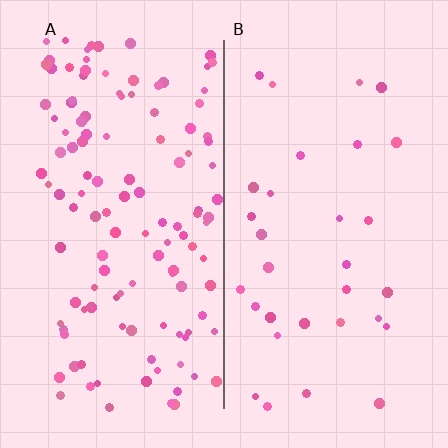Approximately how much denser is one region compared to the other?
Approximately 3.9× — region A over region B.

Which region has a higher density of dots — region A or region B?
A (the left).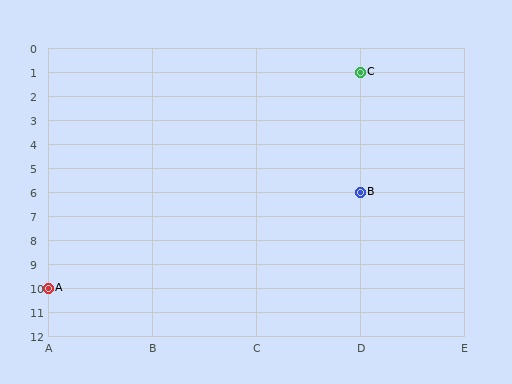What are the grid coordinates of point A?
Point A is at grid coordinates (A, 10).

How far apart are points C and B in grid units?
Points C and B are 5 rows apart.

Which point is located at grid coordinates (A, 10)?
Point A is at (A, 10).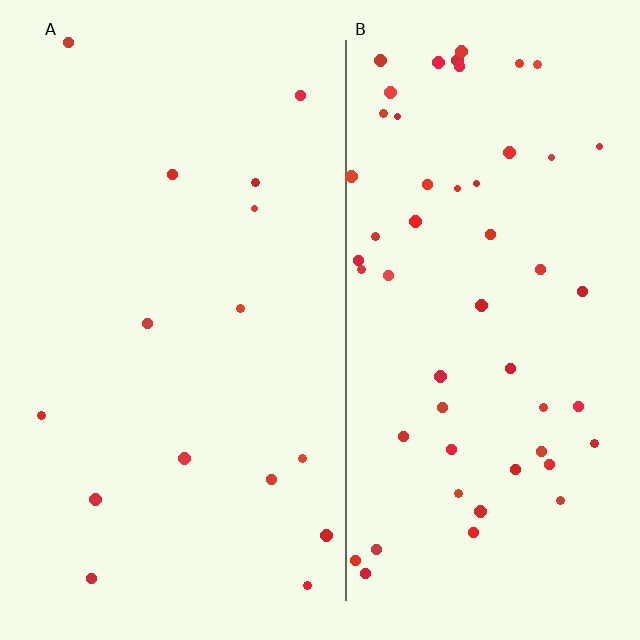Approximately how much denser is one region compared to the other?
Approximately 3.5× — region B over region A.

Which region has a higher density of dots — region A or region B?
B (the right).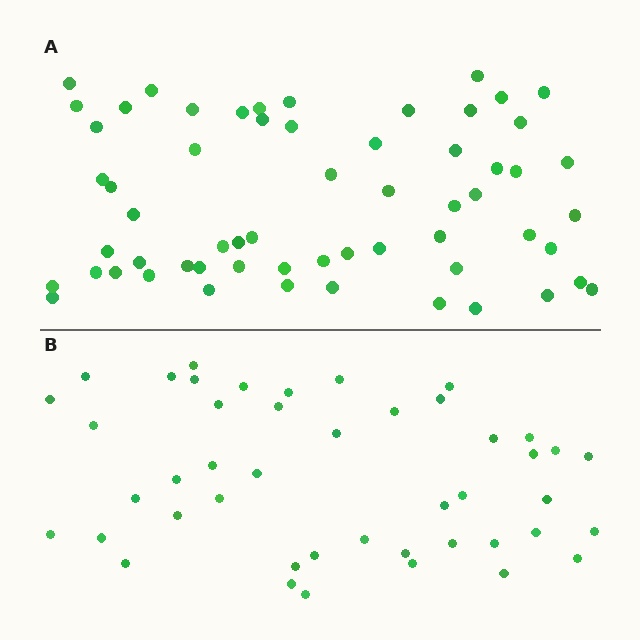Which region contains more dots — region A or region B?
Region A (the top region) has more dots.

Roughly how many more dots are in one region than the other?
Region A has approximately 15 more dots than region B.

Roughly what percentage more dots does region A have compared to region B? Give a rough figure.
About 35% more.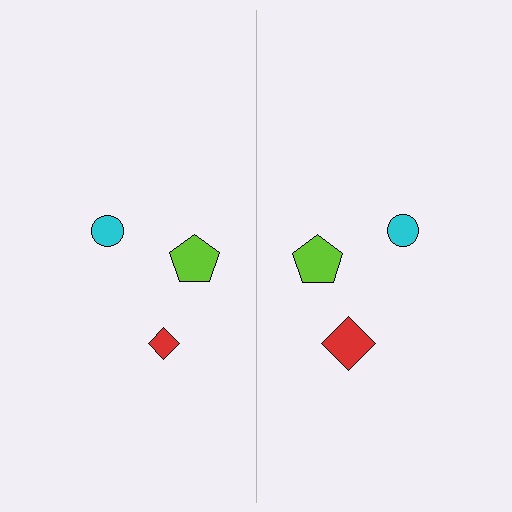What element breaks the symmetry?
The red diamond on the right side has a different size than its mirror counterpart.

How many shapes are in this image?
There are 6 shapes in this image.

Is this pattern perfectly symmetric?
No, the pattern is not perfectly symmetric. The red diamond on the right side has a different size than its mirror counterpart.